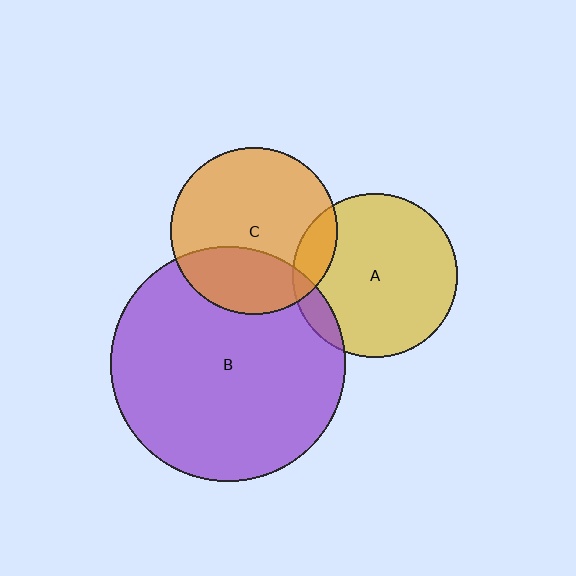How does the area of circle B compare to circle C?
Approximately 2.0 times.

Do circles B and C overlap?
Yes.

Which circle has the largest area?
Circle B (purple).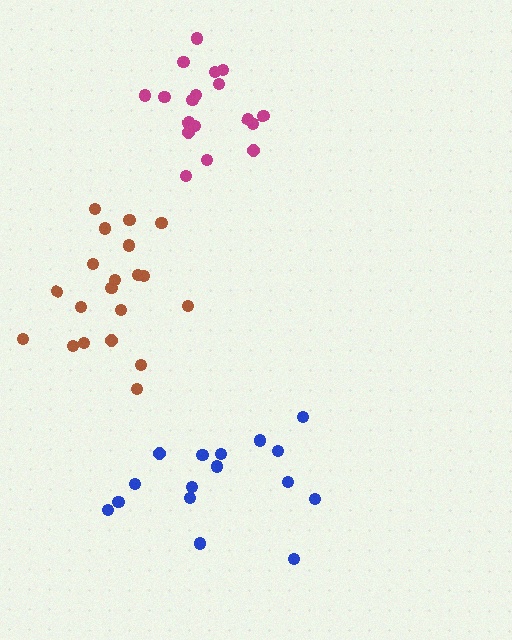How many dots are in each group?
Group 1: 16 dots, Group 2: 20 dots, Group 3: 18 dots (54 total).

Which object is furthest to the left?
The brown cluster is leftmost.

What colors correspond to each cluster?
The clusters are colored: blue, brown, magenta.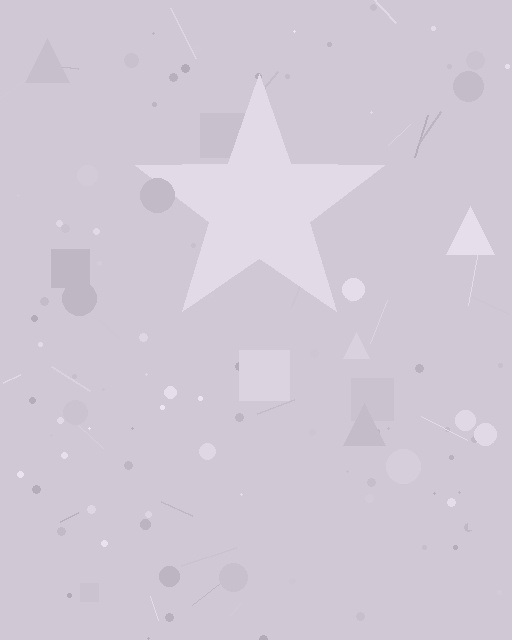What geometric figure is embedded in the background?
A star is embedded in the background.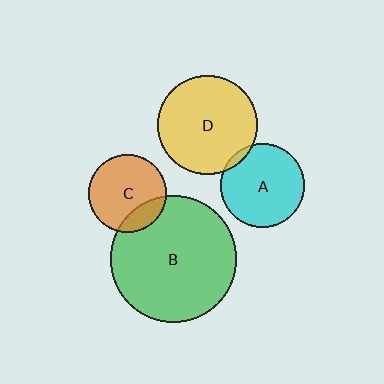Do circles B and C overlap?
Yes.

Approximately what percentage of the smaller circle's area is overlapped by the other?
Approximately 20%.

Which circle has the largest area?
Circle B (green).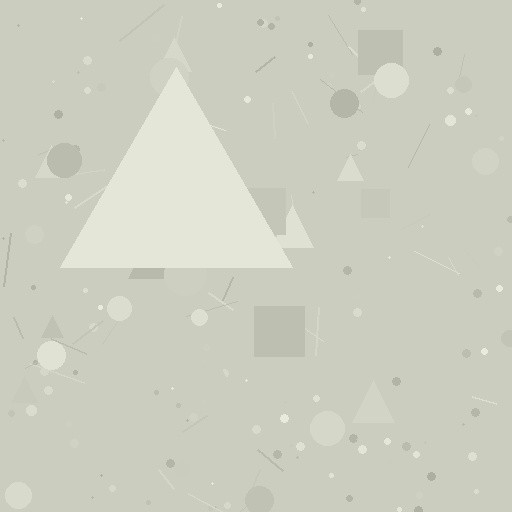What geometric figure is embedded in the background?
A triangle is embedded in the background.